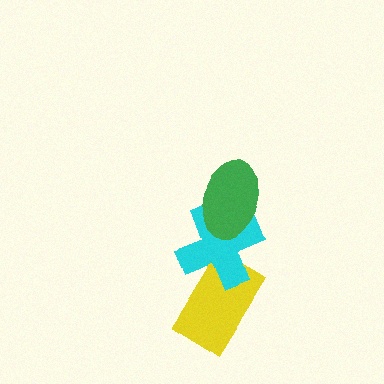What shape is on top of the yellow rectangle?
The cyan cross is on top of the yellow rectangle.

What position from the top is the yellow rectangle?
The yellow rectangle is 3rd from the top.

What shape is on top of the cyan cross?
The green ellipse is on top of the cyan cross.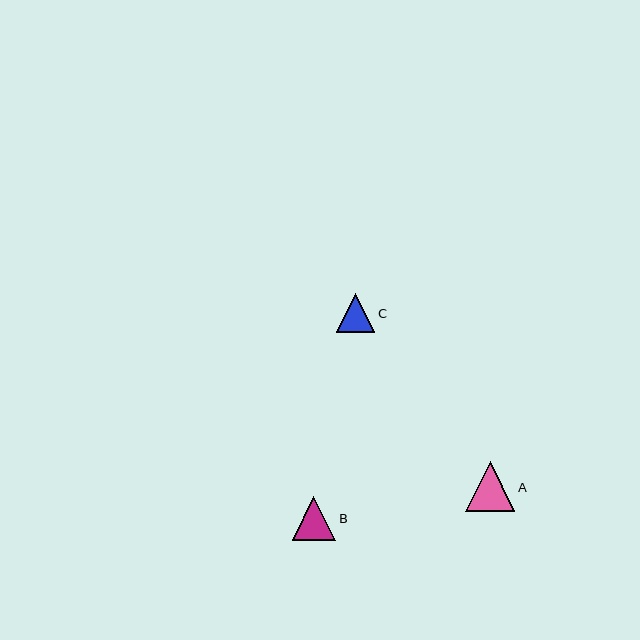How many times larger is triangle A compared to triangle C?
Triangle A is approximately 1.3 times the size of triangle C.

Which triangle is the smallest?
Triangle C is the smallest with a size of approximately 38 pixels.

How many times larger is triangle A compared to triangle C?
Triangle A is approximately 1.3 times the size of triangle C.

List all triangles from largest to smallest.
From largest to smallest: A, B, C.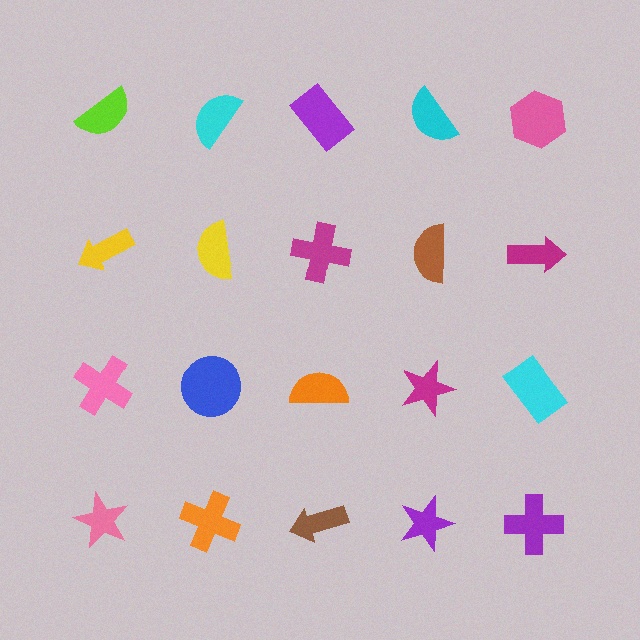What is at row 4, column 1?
A pink star.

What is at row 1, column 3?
A purple rectangle.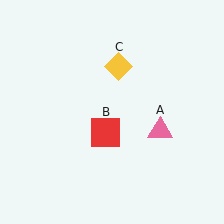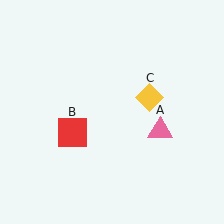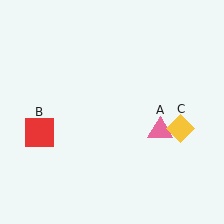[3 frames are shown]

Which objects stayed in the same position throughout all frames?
Pink triangle (object A) remained stationary.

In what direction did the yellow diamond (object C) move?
The yellow diamond (object C) moved down and to the right.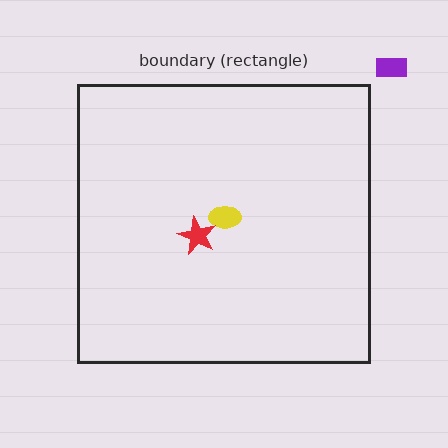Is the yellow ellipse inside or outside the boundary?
Inside.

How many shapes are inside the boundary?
2 inside, 1 outside.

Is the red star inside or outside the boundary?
Inside.